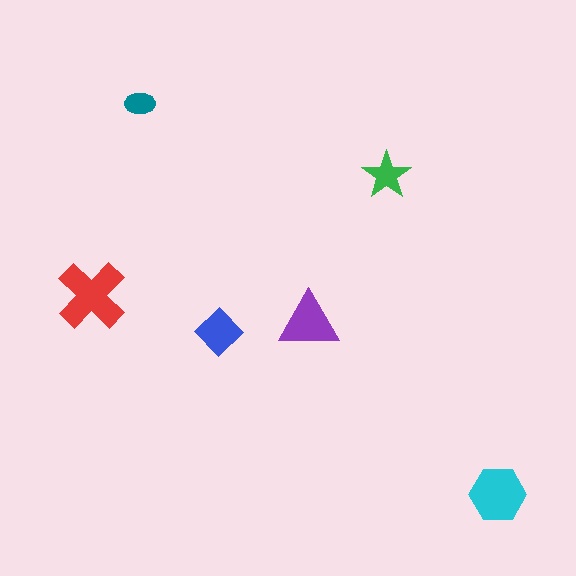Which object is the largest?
The red cross.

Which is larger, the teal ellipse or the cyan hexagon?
The cyan hexagon.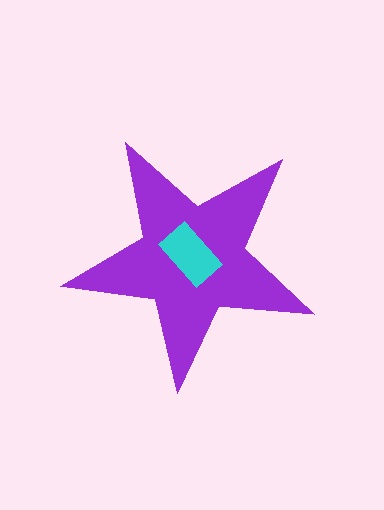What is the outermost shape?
The purple star.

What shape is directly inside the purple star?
The cyan rectangle.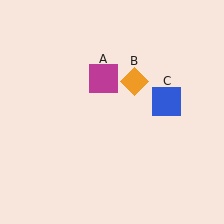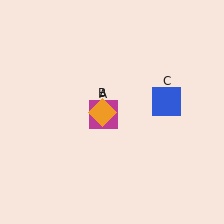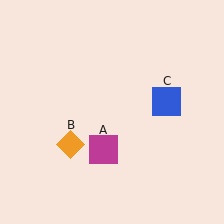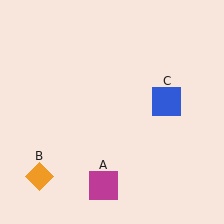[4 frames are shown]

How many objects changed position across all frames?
2 objects changed position: magenta square (object A), orange diamond (object B).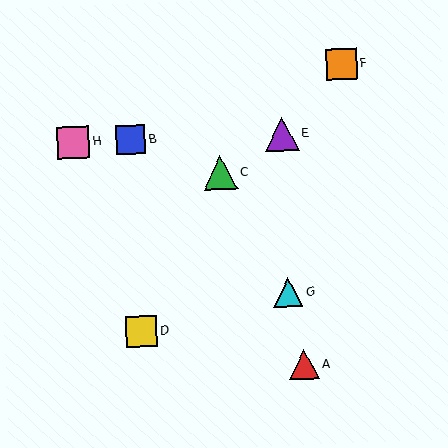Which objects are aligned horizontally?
Objects B, E, H are aligned horizontally.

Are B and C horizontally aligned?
No, B is at y≈140 and C is at y≈173.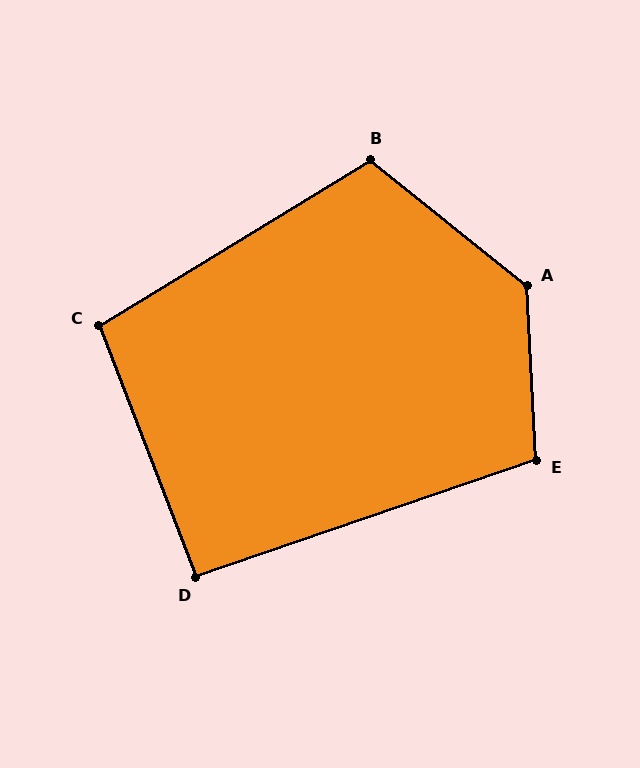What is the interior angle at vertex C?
Approximately 100 degrees (obtuse).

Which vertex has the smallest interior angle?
D, at approximately 92 degrees.